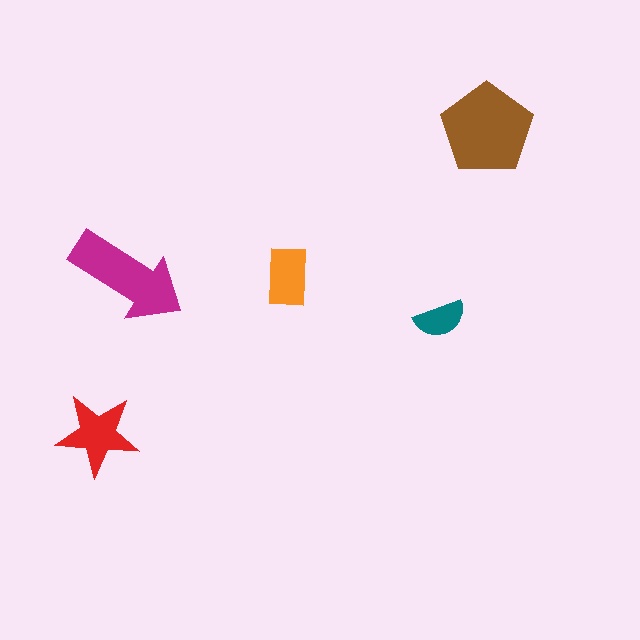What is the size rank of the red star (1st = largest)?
3rd.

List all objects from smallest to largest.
The teal semicircle, the orange rectangle, the red star, the magenta arrow, the brown pentagon.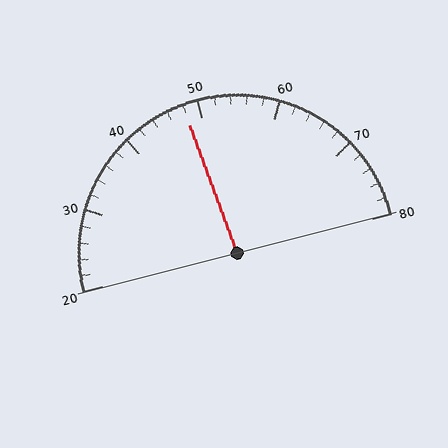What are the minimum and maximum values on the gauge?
The gauge ranges from 20 to 80.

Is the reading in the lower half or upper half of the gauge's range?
The reading is in the lower half of the range (20 to 80).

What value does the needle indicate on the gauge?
The needle indicates approximately 48.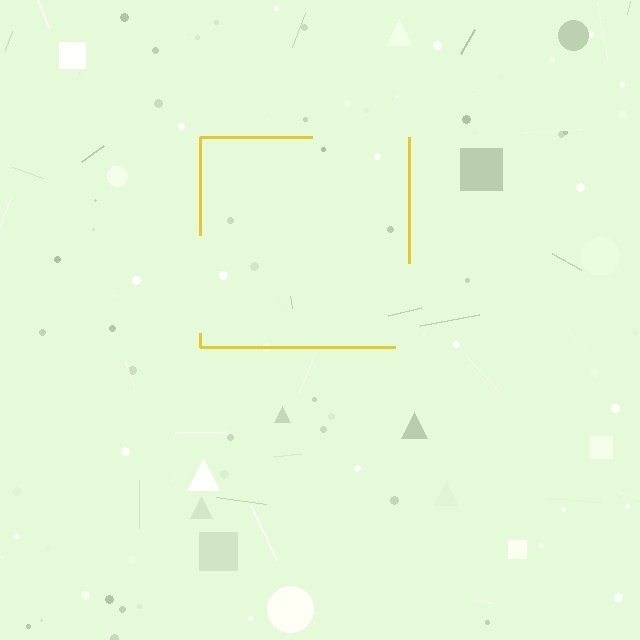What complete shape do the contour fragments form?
The contour fragments form a square.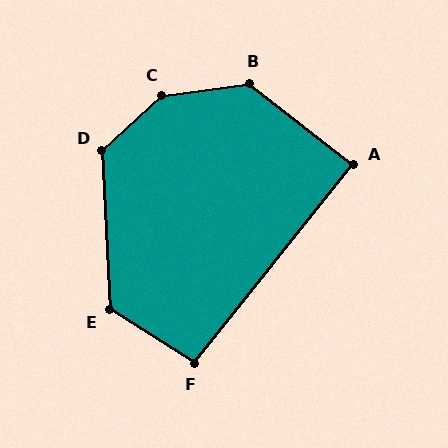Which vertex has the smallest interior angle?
A, at approximately 89 degrees.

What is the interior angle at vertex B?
Approximately 134 degrees (obtuse).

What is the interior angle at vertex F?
Approximately 96 degrees (obtuse).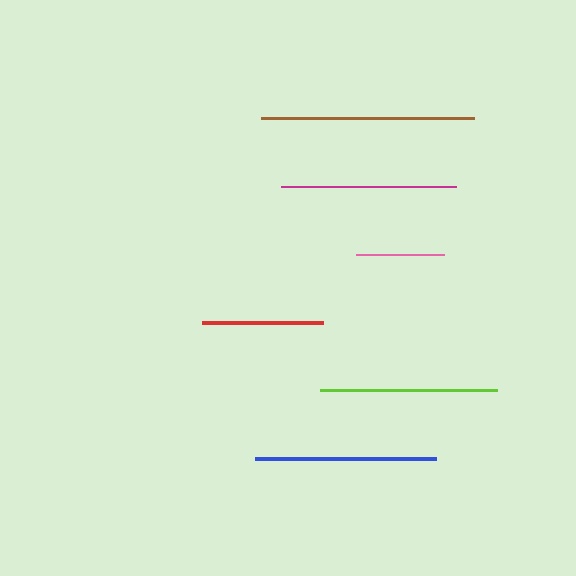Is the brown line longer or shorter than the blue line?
The brown line is longer than the blue line.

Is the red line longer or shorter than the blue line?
The blue line is longer than the red line.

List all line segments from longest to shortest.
From longest to shortest: brown, blue, lime, magenta, red, pink.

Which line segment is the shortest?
The pink line is the shortest at approximately 88 pixels.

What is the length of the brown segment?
The brown segment is approximately 213 pixels long.